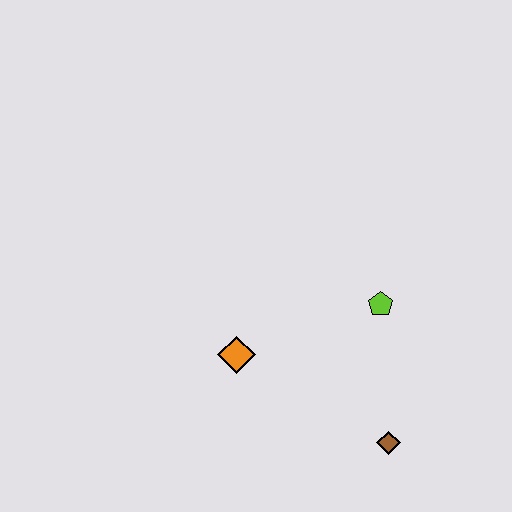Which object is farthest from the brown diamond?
The orange diamond is farthest from the brown diamond.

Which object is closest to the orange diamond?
The lime pentagon is closest to the orange diamond.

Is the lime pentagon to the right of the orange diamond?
Yes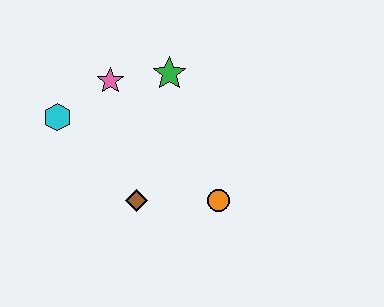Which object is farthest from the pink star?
The orange circle is farthest from the pink star.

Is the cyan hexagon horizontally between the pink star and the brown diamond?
No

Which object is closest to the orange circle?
The brown diamond is closest to the orange circle.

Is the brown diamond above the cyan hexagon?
No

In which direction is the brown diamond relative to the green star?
The brown diamond is below the green star.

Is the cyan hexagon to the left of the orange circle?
Yes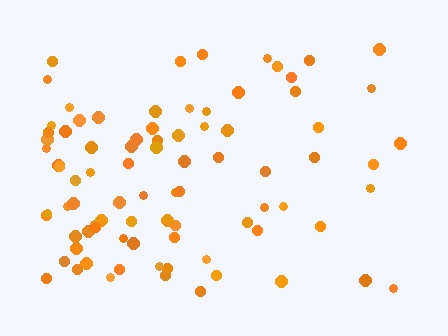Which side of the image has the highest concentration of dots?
The left.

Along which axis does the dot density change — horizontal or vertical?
Horizontal.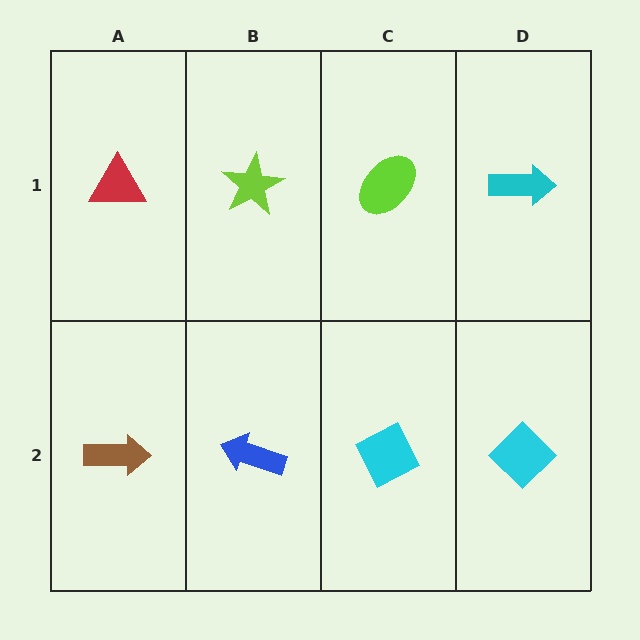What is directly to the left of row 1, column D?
A lime ellipse.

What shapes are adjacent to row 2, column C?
A lime ellipse (row 1, column C), a blue arrow (row 2, column B), a cyan diamond (row 2, column D).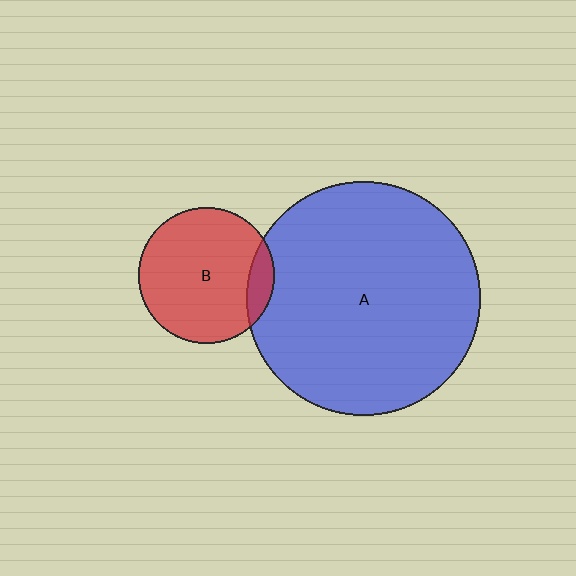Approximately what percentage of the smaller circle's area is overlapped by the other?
Approximately 10%.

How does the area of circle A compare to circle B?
Approximately 3.0 times.